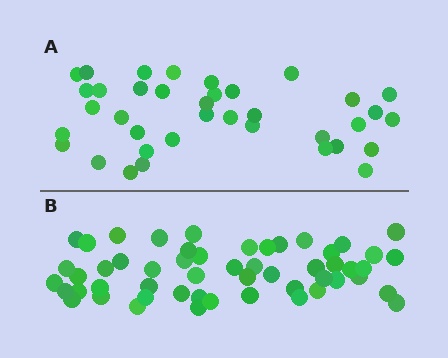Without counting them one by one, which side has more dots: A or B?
Region B (the bottom region) has more dots.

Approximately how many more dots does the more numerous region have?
Region B has approximately 15 more dots than region A.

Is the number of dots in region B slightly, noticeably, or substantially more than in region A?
Region B has noticeably more, but not dramatically so. The ratio is roughly 1.4 to 1.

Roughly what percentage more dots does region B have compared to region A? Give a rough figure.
About 45% more.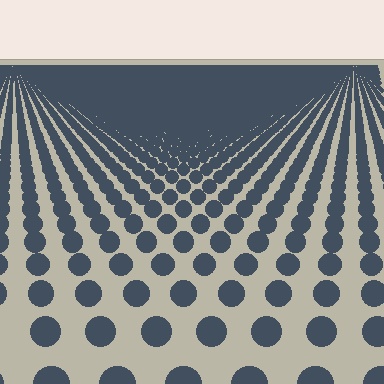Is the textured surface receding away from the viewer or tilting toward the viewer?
The surface is receding away from the viewer. Texture elements get smaller and denser toward the top.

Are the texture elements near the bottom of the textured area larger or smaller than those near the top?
Larger. Near the bottom, elements are closer to the viewer and appear at a bigger on-screen size.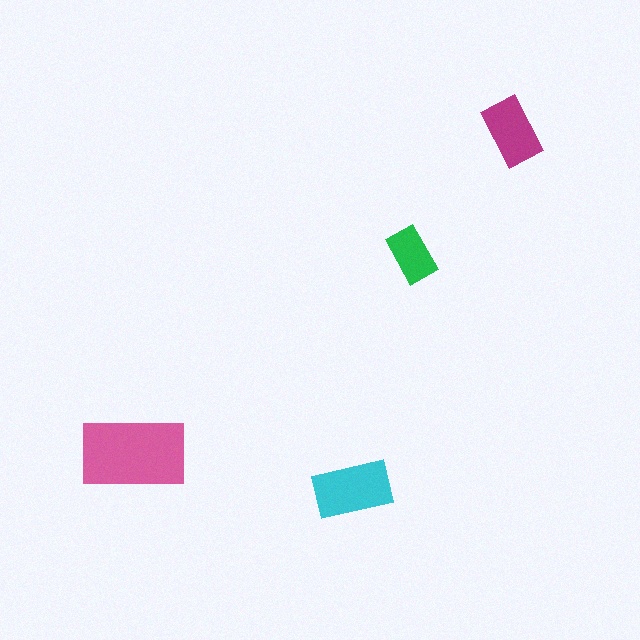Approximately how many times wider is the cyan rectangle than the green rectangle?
About 1.5 times wider.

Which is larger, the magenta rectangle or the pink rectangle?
The pink one.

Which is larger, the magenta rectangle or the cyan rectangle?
The cyan one.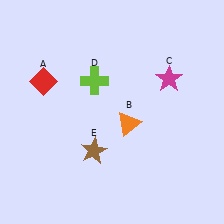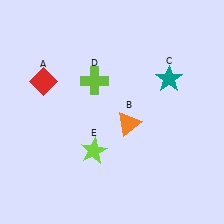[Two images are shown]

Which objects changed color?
C changed from magenta to teal. E changed from brown to lime.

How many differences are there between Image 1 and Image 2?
There are 2 differences between the two images.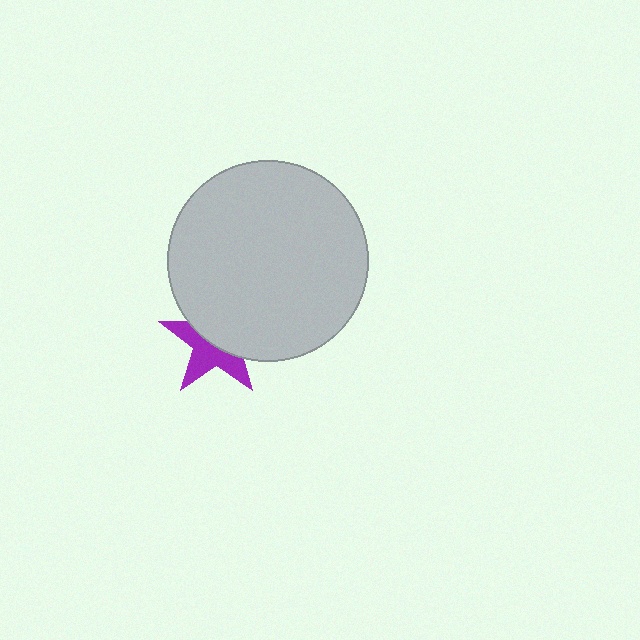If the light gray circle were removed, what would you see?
You would see the complete purple star.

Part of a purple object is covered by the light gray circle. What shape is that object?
It is a star.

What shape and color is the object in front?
The object in front is a light gray circle.